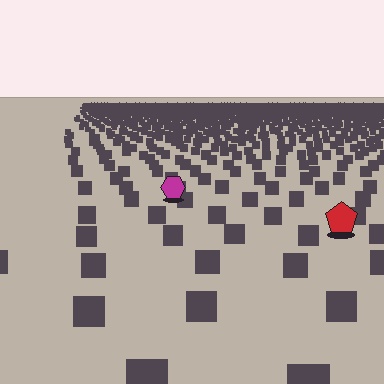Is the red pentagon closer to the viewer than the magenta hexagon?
Yes. The red pentagon is closer — you can tell from the texture gradient: the ground texture is coarser near it.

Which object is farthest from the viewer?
The magenta hexagon is farthest from the viewer. It appears smaller and the ground texture around it is denser.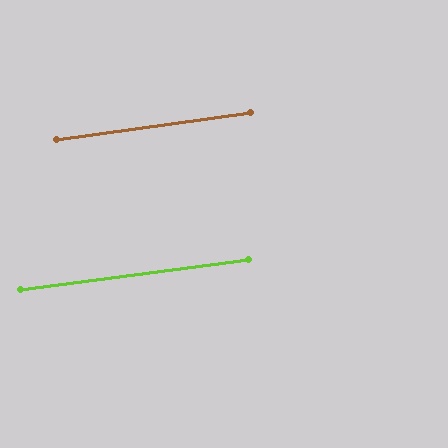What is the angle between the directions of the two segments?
Approximately 0 degrees.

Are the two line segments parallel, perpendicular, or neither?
Parallel — their directions differ by only 0.3°.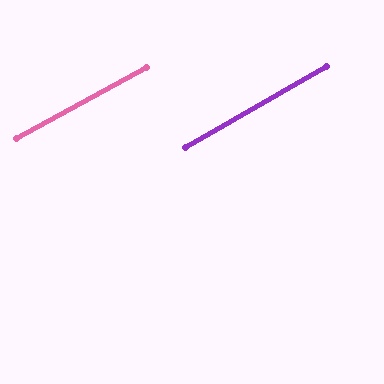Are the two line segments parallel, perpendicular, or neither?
Parallel — their directions differ by only 1.4°.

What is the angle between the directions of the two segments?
Approximately 1 degree.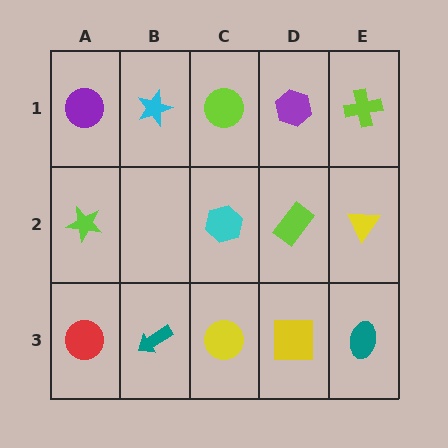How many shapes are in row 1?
5 shapes.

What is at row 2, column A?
A lime star.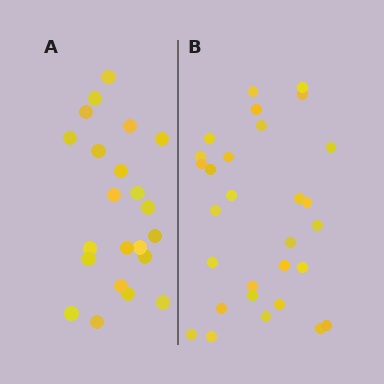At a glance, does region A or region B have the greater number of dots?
Region B (the right region) has more dots.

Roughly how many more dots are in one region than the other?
Region B has roughly 8 or so more dots than region A.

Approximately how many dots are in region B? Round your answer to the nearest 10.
About 30 dots. (The exact count is 29, which rounds to 30.)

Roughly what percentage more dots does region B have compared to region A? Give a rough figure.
About 30% more.